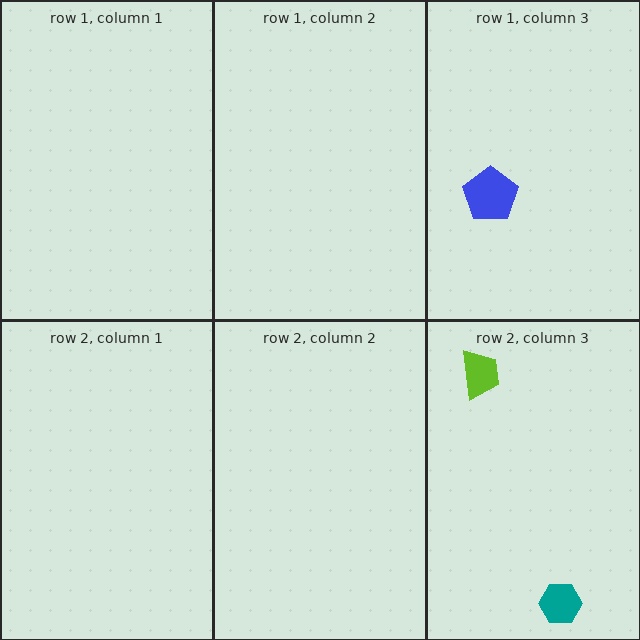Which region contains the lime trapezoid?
The row 2, column 3 region.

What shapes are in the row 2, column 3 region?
The teal hexagon, the lime trapezoid.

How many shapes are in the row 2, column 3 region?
2.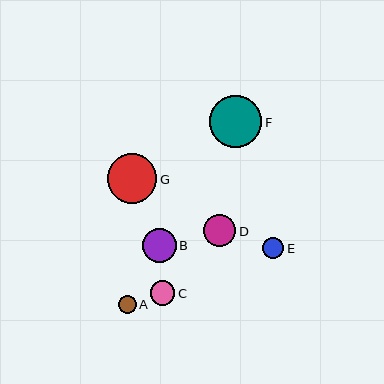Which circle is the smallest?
Circle A is the smallest with a size of approximately 18 pixels.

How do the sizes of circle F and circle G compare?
Circle F and circle G are approximately the same size.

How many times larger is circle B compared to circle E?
Circle B is approximately 1.6 times the size of circle E.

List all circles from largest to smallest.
From largest to smallest: F, G, B, D, C, E, A.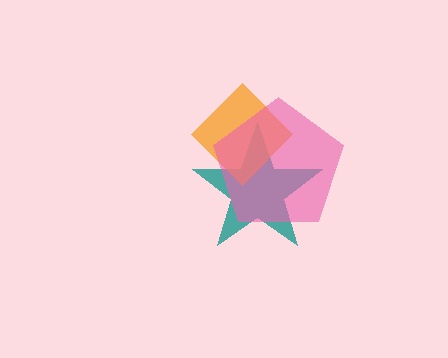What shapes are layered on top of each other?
The layered shapes are: a teal star, an orange diamond, a pink pentagon.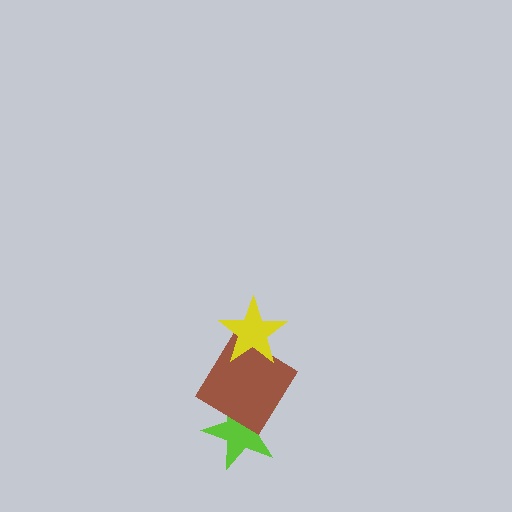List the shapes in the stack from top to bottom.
From top to bottom: the yellow star, the brown diamond, the lime star.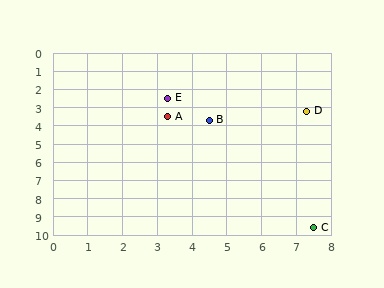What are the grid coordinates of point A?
Point A is at approximately (3.3, 3.5).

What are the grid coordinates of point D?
Point D is at approximately (7.3, 3.2).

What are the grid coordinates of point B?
Point B is at approximately (4.5, 3.7).